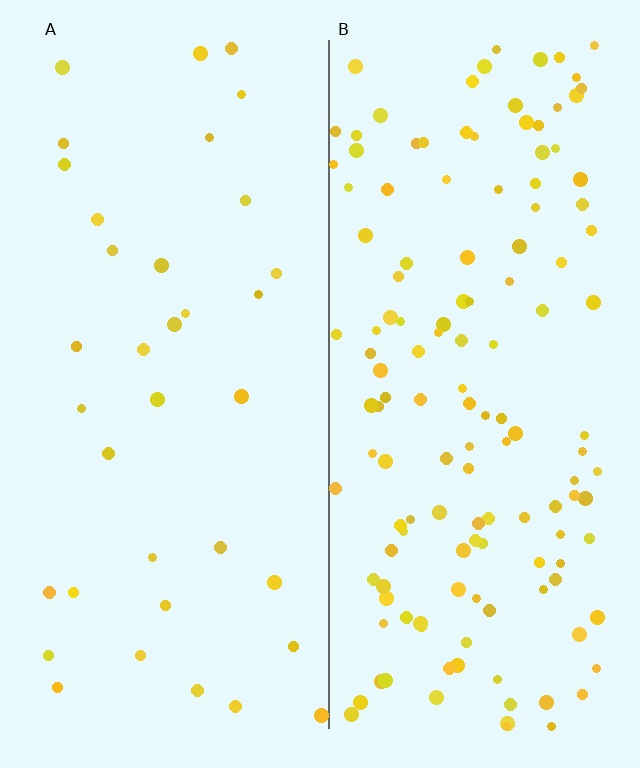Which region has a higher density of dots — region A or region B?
B (the right).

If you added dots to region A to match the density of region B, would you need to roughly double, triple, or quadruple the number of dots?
Approximately quadruple.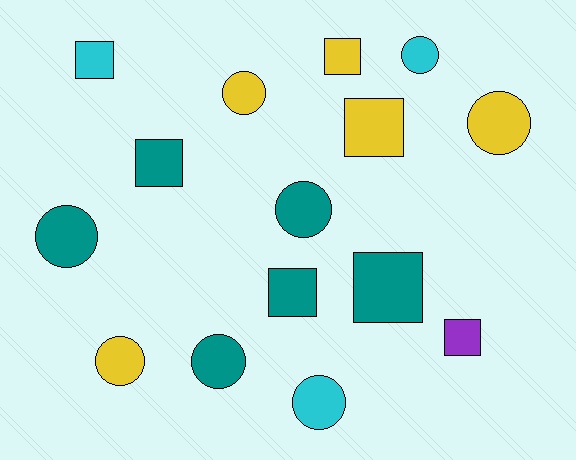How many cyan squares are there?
There is 1 cyan square.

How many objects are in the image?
There are 15 objects.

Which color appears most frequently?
Teal, with 6 objects.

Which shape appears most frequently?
Circle, with 8 objects.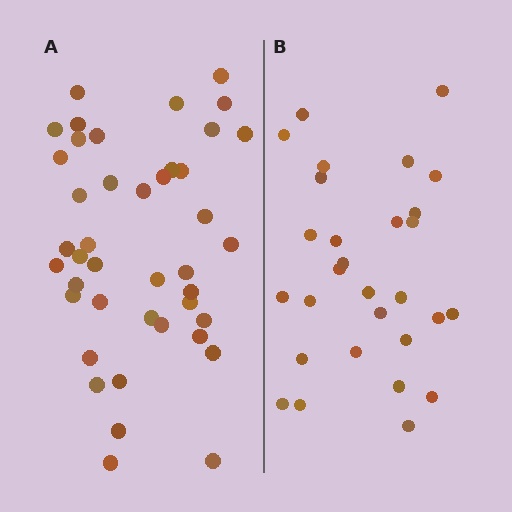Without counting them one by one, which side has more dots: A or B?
Region A (the left region) has more dots.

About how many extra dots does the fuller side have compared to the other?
Region A has approximately 15 more dots than region B.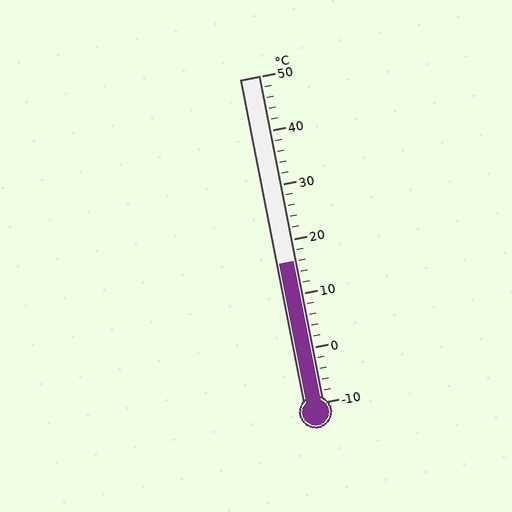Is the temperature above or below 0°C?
The temperature is above 0°C.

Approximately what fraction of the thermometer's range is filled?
The thermometer is filled to approximately 45% of its range.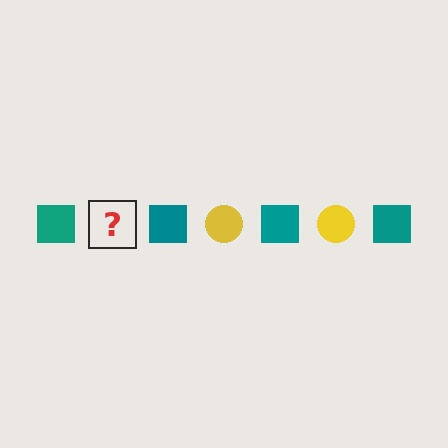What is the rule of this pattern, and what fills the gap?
The rule is that the pattern alternates between teal square and yellow circle. The gap should be filled with a yellow circle.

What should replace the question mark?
The question mark should be replaced with a yellow circle.